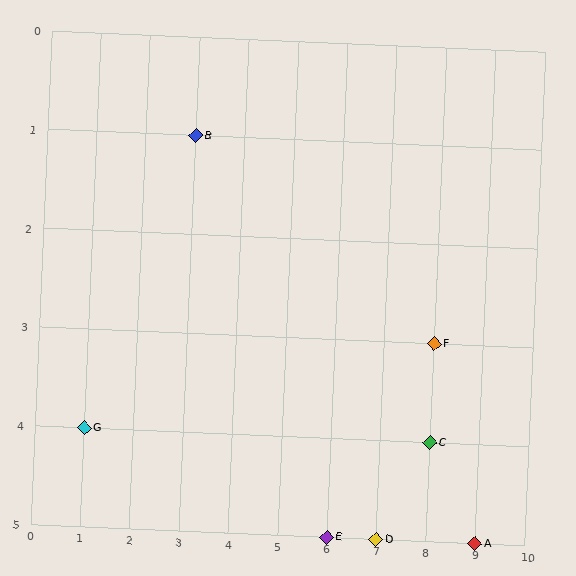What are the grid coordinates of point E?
Point E is at grid coordinates (6, 5).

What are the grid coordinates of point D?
Point D is at grid coordinates (7, 5).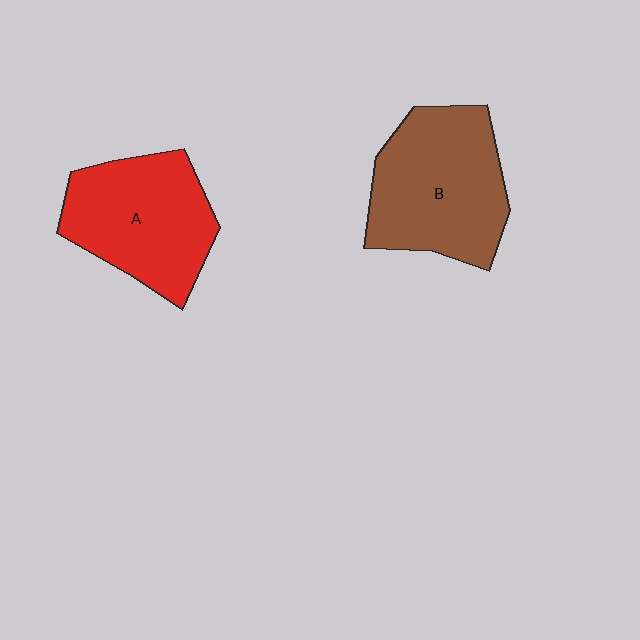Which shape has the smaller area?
Shape A (red).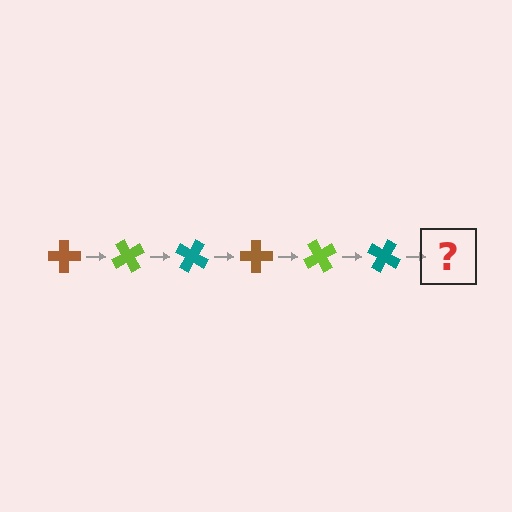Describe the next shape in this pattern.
It should be a brown cross, rotated 360 degrees from the start.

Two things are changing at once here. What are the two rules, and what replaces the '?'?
The two rules are that it rotates 60 degrees each step and the color cycles through brown, lime, and teal. The '?' should be a brown cross, rotated 360 degrees from the start.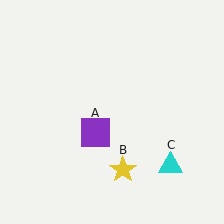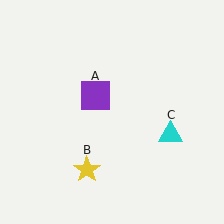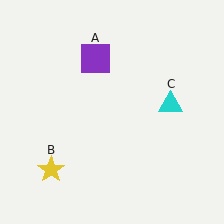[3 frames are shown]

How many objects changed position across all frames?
3 objects changed position: purple square (object A), yellow star (object B), cyan triangle (object C).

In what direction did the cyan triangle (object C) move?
The cyan triangle (object C) moved up.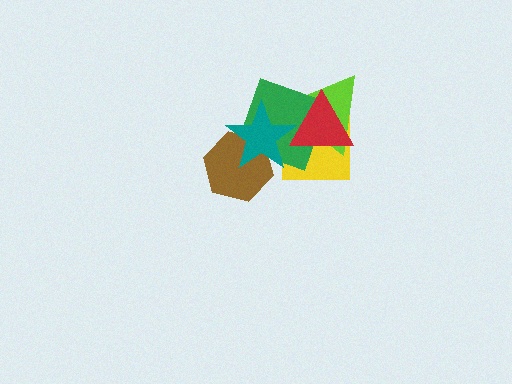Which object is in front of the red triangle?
The teal star is in front of the red triangle.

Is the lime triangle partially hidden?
Yes, it is partially covered by another shape.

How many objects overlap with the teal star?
5 objects overlap with the teal star.